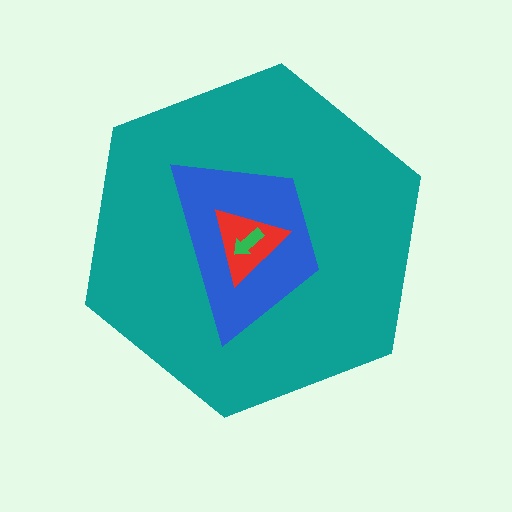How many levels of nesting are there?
4.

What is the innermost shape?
The green arrow.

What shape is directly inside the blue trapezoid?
The red triangle.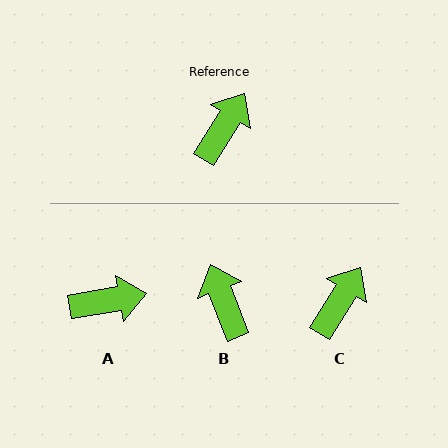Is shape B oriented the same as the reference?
No, it is off by about 52 degrees.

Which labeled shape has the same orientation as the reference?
C.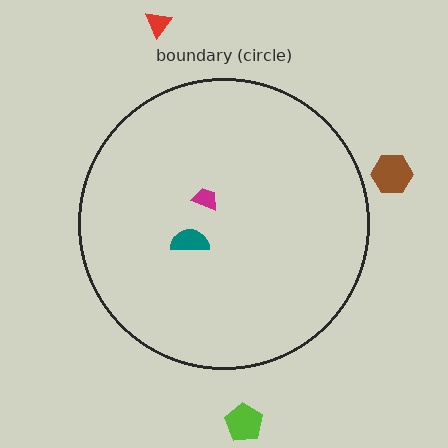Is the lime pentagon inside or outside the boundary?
Outside.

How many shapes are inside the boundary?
2 inside, 3 outside.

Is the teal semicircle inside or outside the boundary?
Inside.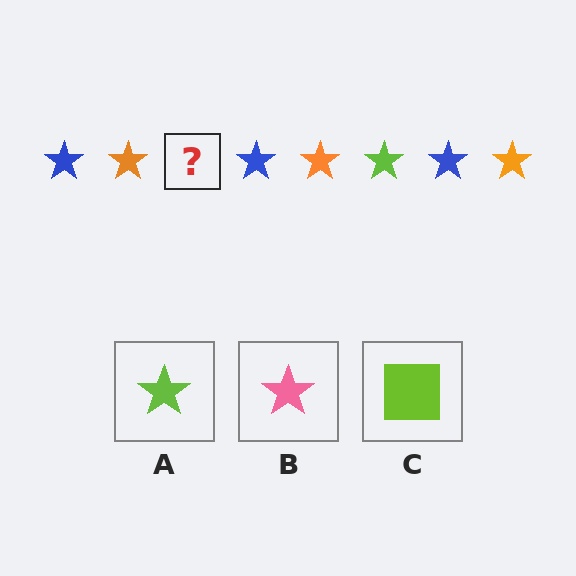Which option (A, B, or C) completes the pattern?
A.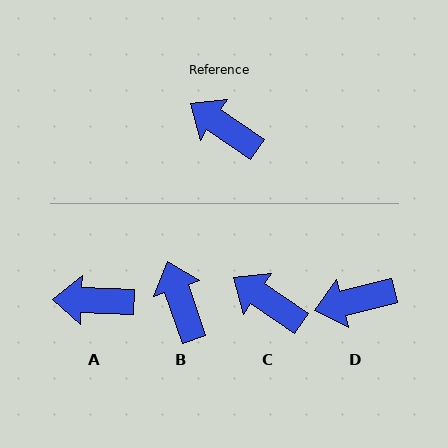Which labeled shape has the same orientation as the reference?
C.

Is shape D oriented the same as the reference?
No, it is off by about 48 degrees.